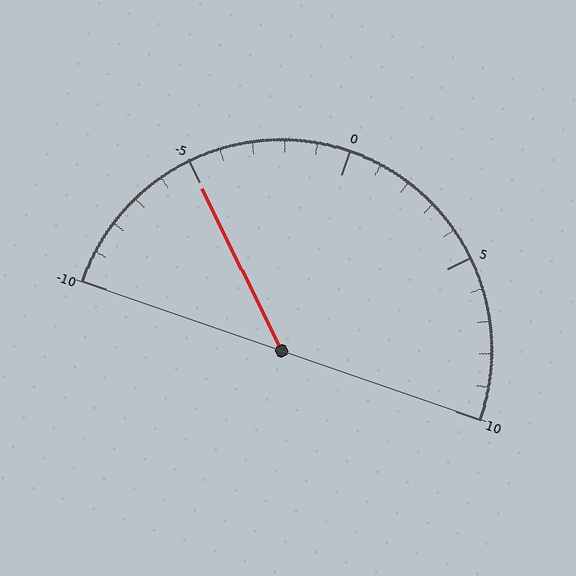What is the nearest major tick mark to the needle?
The nearest major tick mark is -5.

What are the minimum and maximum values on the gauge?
The gauge ranges from -10 to 10.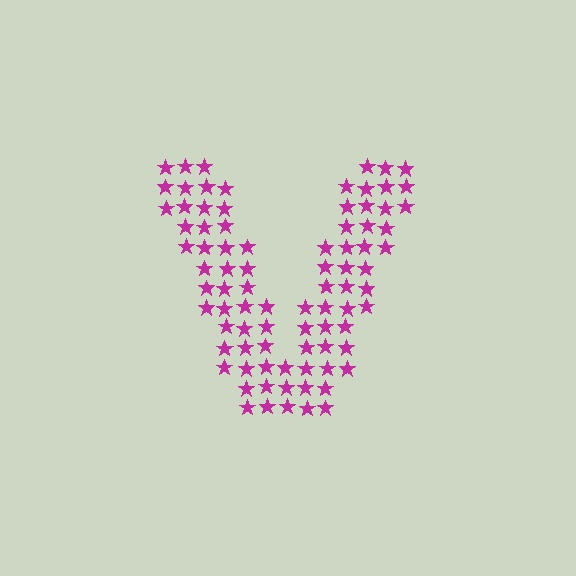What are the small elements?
The small elements are stars.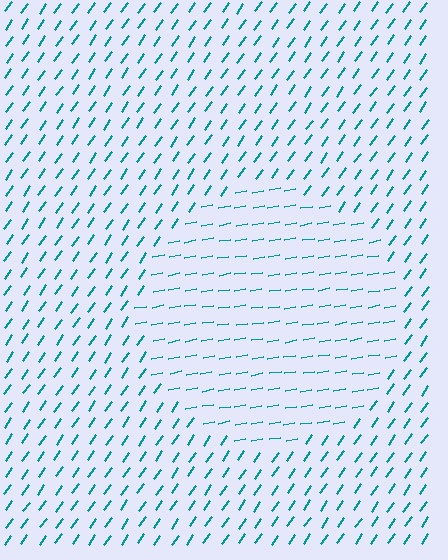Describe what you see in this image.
The image is filled with small teal line segments. A circle region in the image has lines oriented differently from the surrounding lines, creating a visible texture boundary.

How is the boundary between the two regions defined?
The boundary is defined purely by a change in line orientation (approximately 45 degrees difference). All lines are the same color and thickness.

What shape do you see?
I see a circle.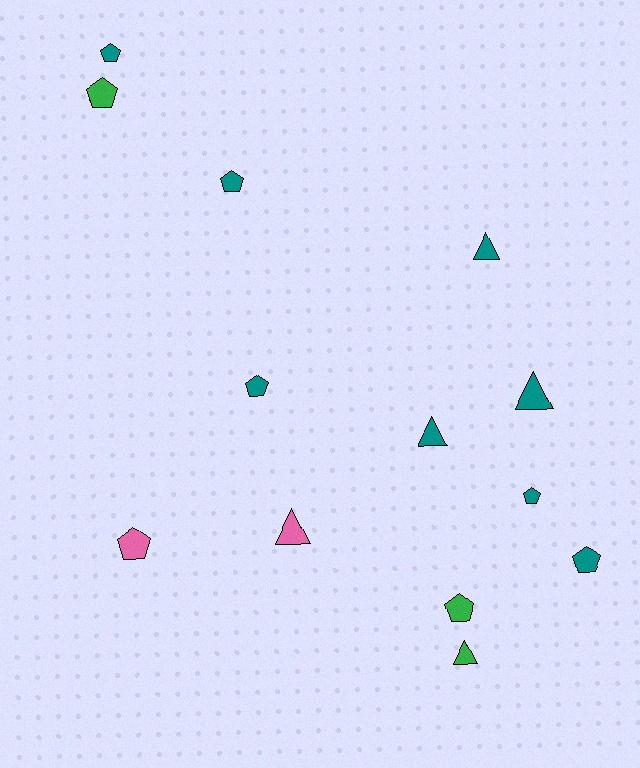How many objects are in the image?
There are 13 objects.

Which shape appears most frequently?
Pentagon, with 8 objects.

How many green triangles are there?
There is 1 green triangle.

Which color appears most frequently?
Teal, with 8 objects.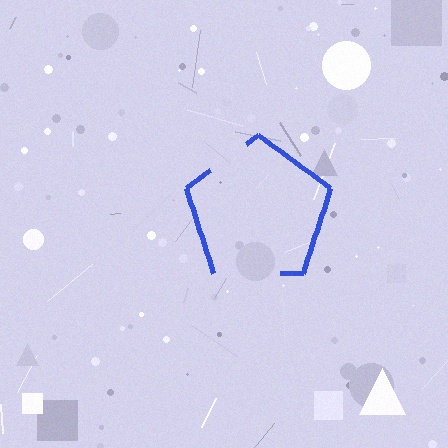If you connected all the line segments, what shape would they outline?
They would outline a pentagon.